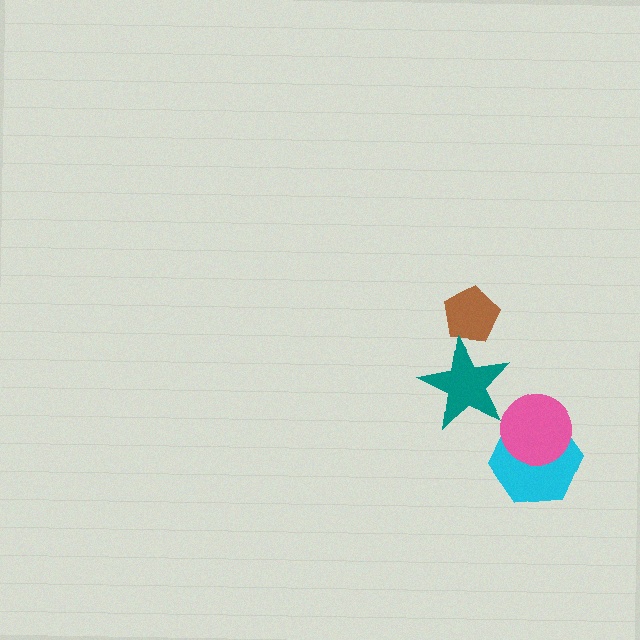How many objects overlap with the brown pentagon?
1 object overlaps with the brown pentagon.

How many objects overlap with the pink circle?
1 object overlaps with the pink circle.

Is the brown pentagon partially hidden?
Yes, it is partially covered by another shape.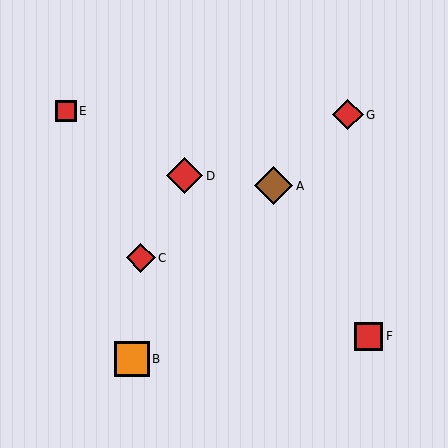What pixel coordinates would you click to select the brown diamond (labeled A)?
Click at (274, 186) to select the brown diamond A.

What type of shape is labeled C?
Shape C is a red diamond.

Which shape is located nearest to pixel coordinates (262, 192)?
The brown diamond (labeled A) at (274, 186) is nearest to that location.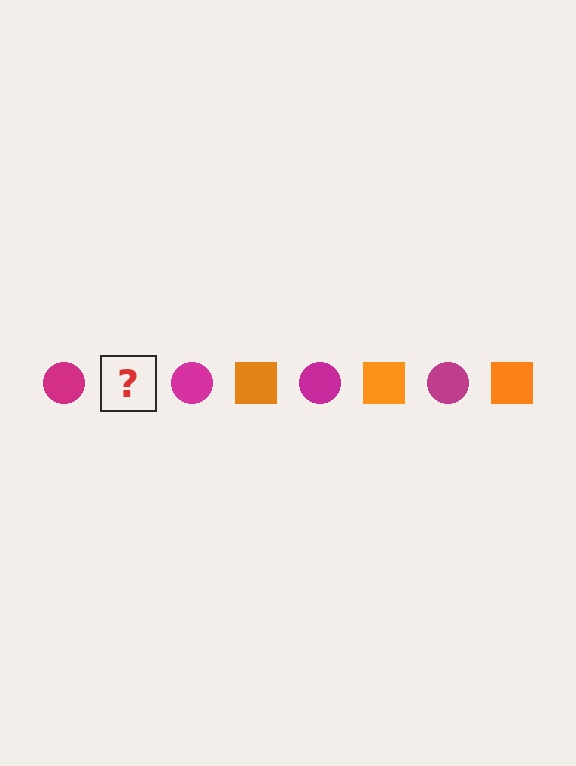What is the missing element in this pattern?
The missing element is an orange square.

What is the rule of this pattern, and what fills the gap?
The rule is that the pattern alternates between magenta circle and orange square. The gap should be filled with an orange square.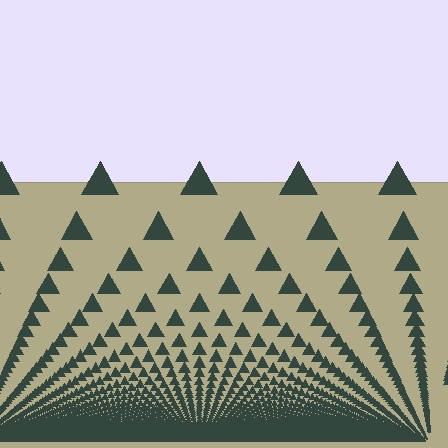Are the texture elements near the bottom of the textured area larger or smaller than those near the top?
Smaller. The gradient is inverted — elements near the bottom are smaller and denser.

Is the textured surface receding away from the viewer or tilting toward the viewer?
The surface appears to tilt toward the viewer. Texture elements get larger and sparser toward the top.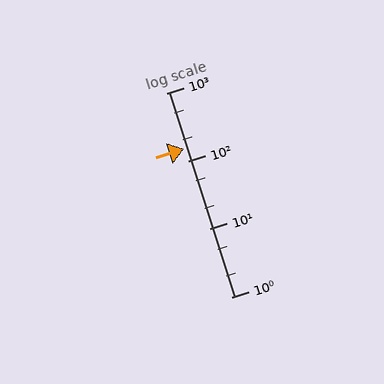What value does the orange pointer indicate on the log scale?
The pointer indicates approximately 150.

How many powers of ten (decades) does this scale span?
The scale spans 3 decades, from 1 to 1000.